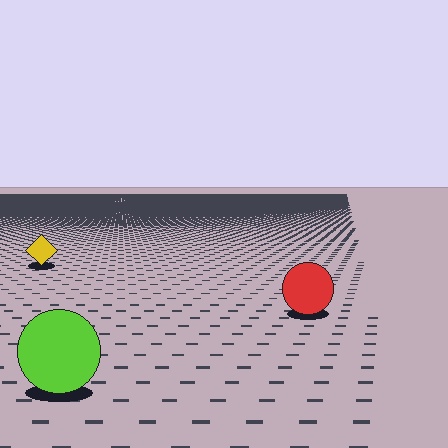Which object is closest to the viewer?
The lime circle is closest. The texture marks near it are larger and more spread out.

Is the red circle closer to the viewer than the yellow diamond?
Yes. The red circle is closer — you can tell from the texture gradient: the ground texture is coarser near it.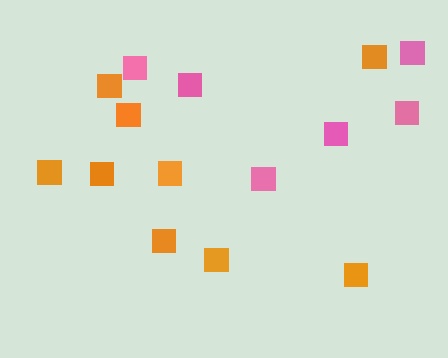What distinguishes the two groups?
There are 2 groups: one group of orange squares (9) and one group of pink squares (6).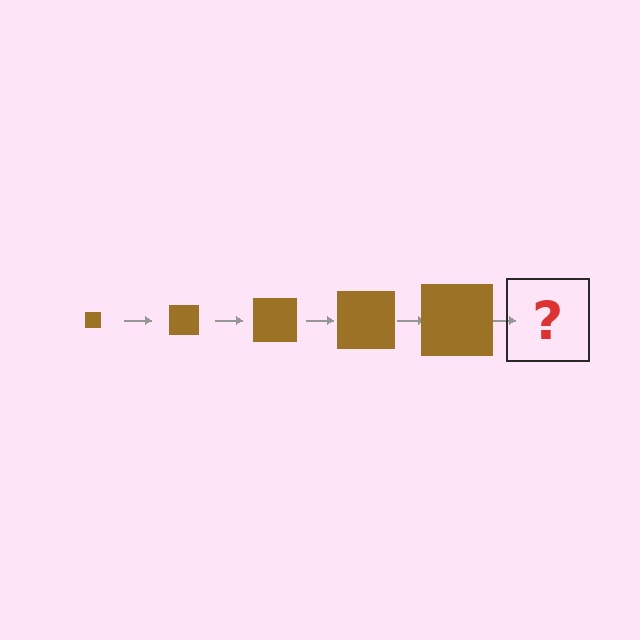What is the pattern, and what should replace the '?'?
The pattern is that the square gets progressively larger each step. The '?' should be a brown square, larger than the previous one.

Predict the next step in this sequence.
The next step is a brown square, larger than the previous one.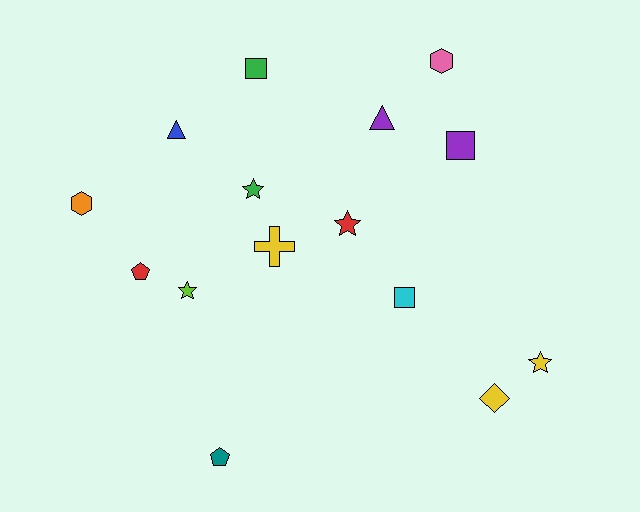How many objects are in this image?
There are 15 objects.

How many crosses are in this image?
There is 1 cross.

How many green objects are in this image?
There are 2 green objects.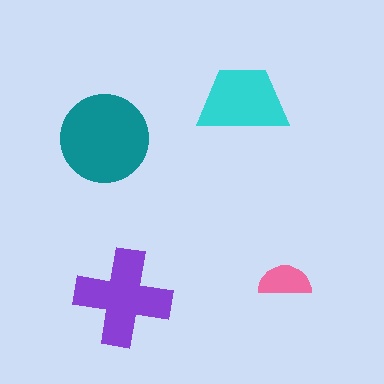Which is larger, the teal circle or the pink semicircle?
The teal circle.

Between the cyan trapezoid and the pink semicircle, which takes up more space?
The cyan trapezoid.